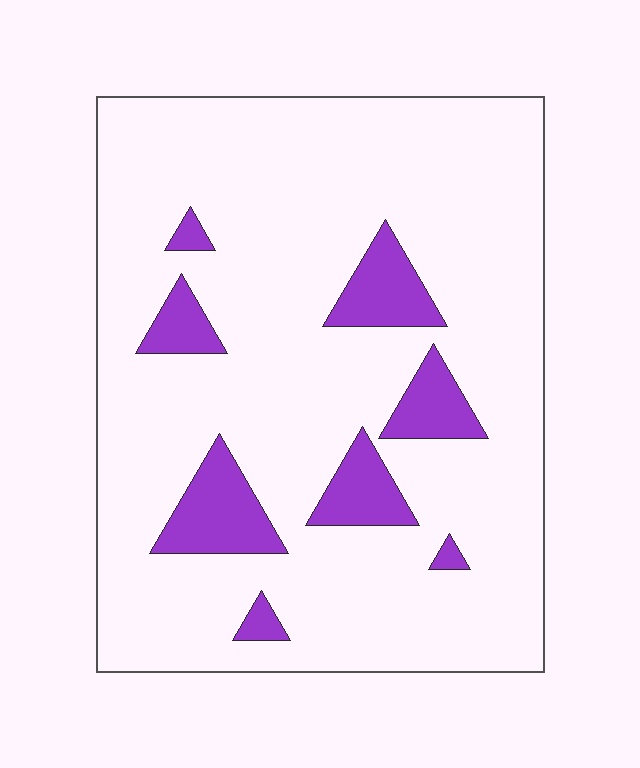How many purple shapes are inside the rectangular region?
8.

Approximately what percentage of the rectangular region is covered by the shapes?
Approximately 15%.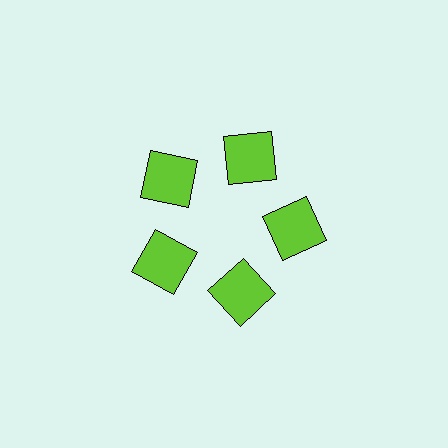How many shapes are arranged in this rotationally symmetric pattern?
There are 5 shapes, arranged in 5 groups of 1.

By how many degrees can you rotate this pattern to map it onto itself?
The pattern maps onto itself every 72 degrees of rotation.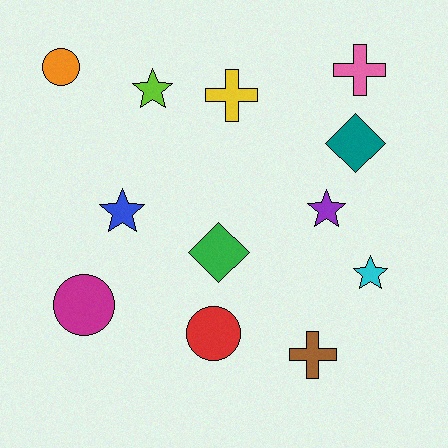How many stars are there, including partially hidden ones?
There are 4 stars.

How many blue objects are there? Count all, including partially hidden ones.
There is 1 blue object.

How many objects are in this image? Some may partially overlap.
There are 12 objects.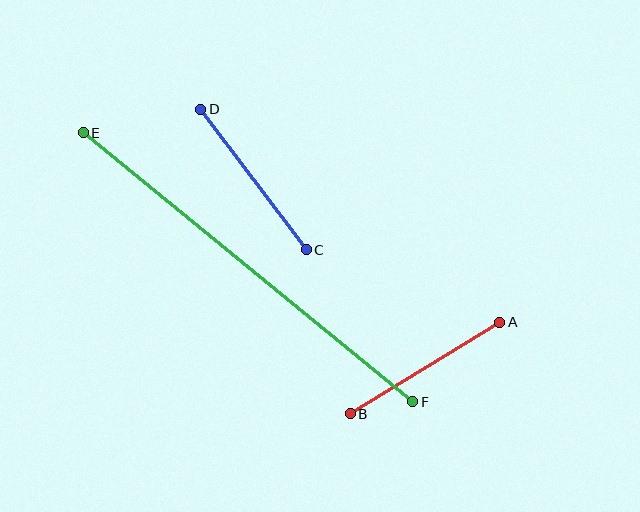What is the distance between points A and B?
The distance is approximately 175 pixels.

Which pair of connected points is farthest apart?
Points E and F are farthest apart.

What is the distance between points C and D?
The distance is approximately 176 pixels.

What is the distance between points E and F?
The distance is approximately 426 pixels.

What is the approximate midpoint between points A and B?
The midpoint is at approximately (425, 368) pixels.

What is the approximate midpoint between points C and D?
The midpoint is at approximately (253, 180) pixels.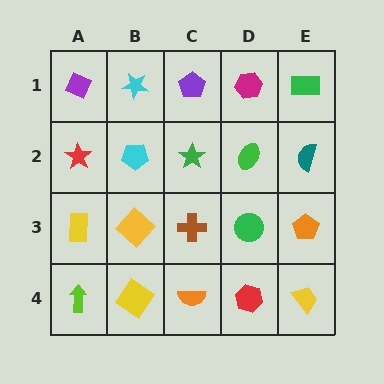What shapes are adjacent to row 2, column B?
A cyan star (row 1, column B), a yellow diamond (row 3, column B), a red star (row 2, column A), a green star (row 2, column C).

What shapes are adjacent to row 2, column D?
A magenta hexagon (row 1, column D), a green circle (row 3, column D), a green star (row 2, column C), a teal semicircle (row 2, column E).